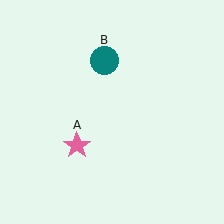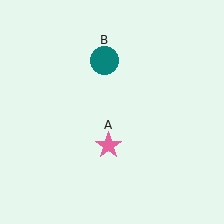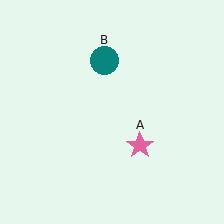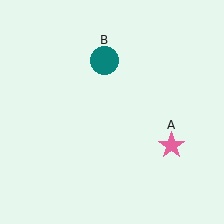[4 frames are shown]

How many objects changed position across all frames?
1 object changed position: pink star (object A).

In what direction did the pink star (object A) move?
The pink star (object A) moved right.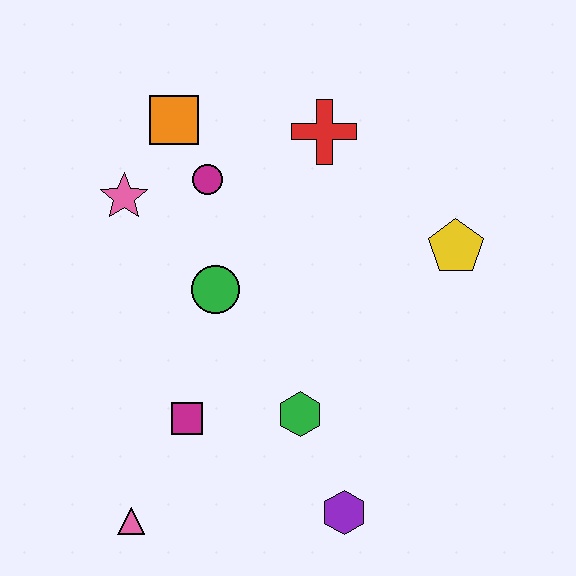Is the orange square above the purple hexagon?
Yes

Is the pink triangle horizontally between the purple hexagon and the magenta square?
No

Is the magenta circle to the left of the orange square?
No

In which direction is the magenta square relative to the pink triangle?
The magenta square is above the pink triangle.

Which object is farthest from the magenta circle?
The purple hexagon is farthest from the magenta circle.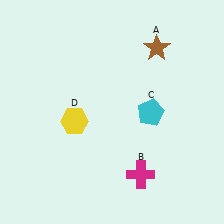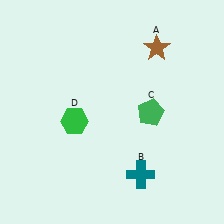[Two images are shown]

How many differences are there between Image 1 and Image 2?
There are 3 differences between the two images.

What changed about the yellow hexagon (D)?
In Image 1, D is yellow. In Image 2, it changed to green.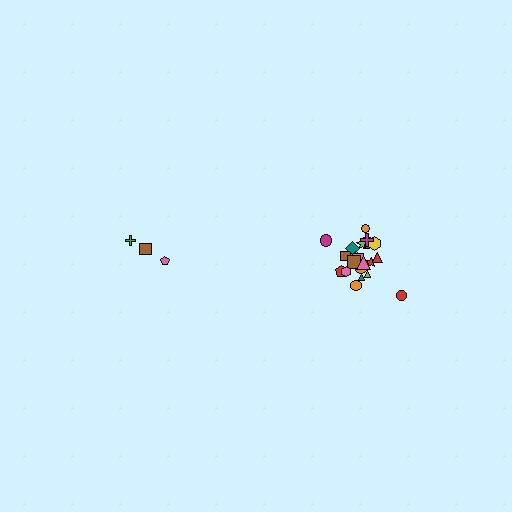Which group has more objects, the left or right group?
The right group.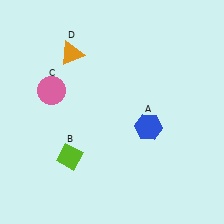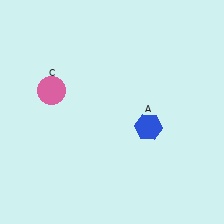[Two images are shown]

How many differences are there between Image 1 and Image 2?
There are 2 differences between the two images.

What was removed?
The orange triangle (D), the lime diamond (B) were removed in Image 2.